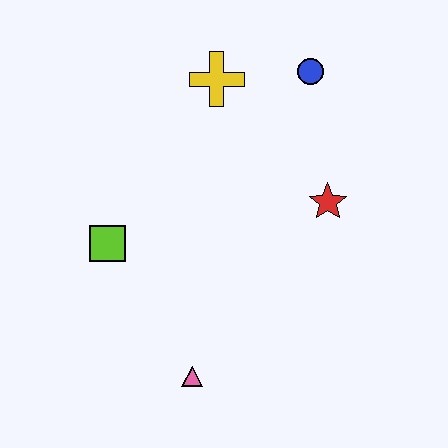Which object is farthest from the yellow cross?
The pink triangle is farthest from the yellow cross.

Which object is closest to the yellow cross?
The blue circle is closest to the yellow cross.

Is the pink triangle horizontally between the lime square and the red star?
Yes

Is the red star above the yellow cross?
No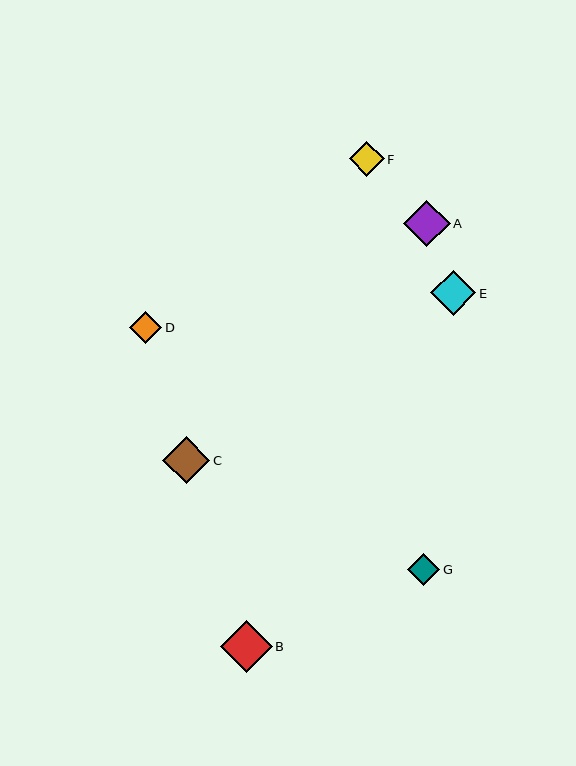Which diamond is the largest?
Diamond B is the largest with a size of approximately 52 pixels.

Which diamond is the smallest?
Diamond G is the smallest with a size of approximately 32 pixels.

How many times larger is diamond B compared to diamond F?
Diamond B is approximately 1.5 times the size of diamond F.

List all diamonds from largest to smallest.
From largest to smallest: B, C, A, E, F, D, G.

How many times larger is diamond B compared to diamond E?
Diamond B is approximately 1.2 times the size of diamond E.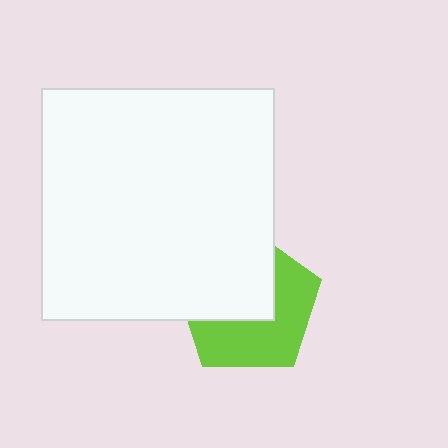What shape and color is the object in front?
The object in front is a white square.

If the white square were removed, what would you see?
You would see the complete lime pentagon.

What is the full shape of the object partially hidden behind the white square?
The partially hidden object is a lime pentagon.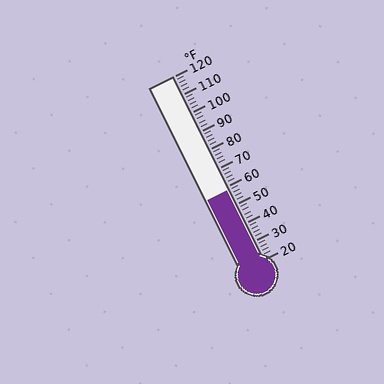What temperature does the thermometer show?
The thermometer shows approximately 58°F.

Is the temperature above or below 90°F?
The temperature is below 90°F.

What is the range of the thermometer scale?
The thermometer scale ranges from 20°F to 120°F.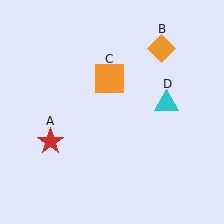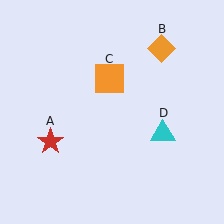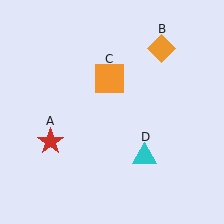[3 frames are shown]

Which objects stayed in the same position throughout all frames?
Red star (object A) and orange diamond (object B) and orange square (object C) remained stationary.